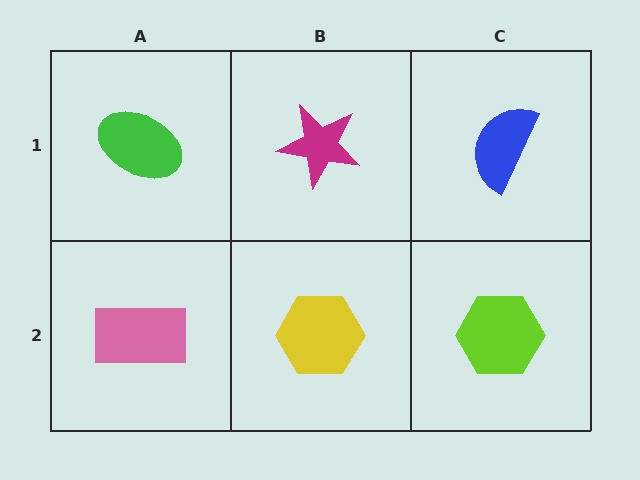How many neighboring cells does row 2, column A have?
2.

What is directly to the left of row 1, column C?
A magenta star.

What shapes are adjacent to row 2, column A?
A green ellipse (row 1, column A), a yellow hexagon (row 2, column B).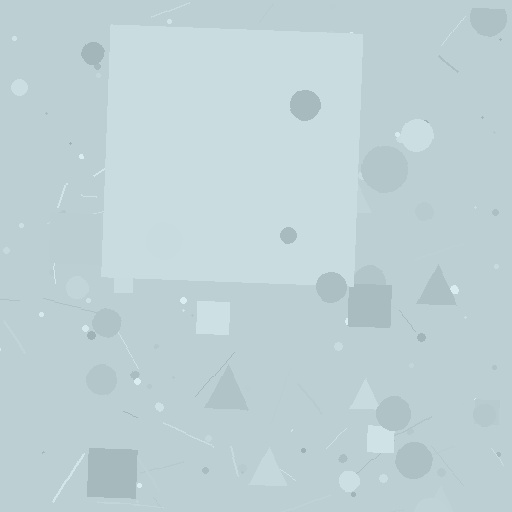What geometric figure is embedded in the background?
A square is embedded in the background.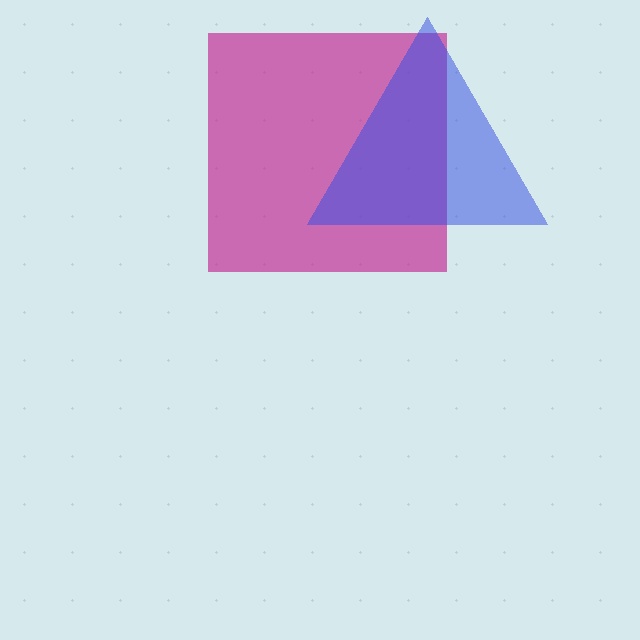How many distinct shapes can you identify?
There are 2 distinct shapes: a magenta square, a blue triangle.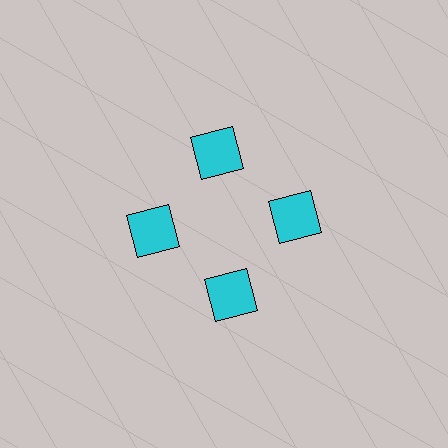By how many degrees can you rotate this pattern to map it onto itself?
The pattern maps onto itself every 90 degrees of rotation.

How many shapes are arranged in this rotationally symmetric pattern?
There are 4 shapes, arranged in 4 groups of 1.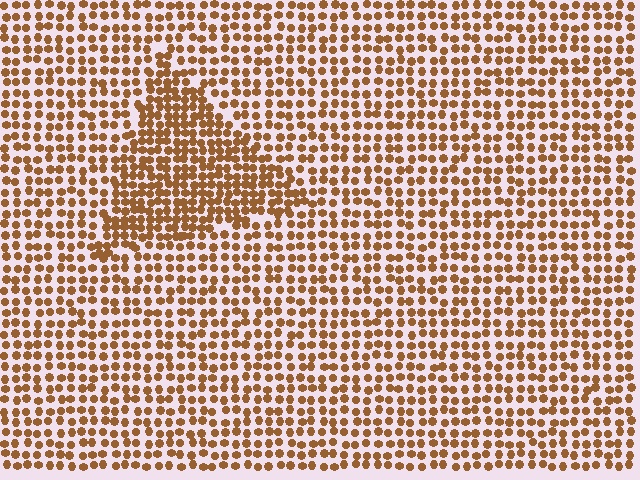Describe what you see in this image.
The image contains small brown elements arranged at two different densities. A triangle-shaped region is visible where the elements are more densely packed than the surrounding area.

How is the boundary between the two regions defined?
The boundary is defined by a change in element density (approximately 1.6x ratio). All elements are the same color, size, and shape.